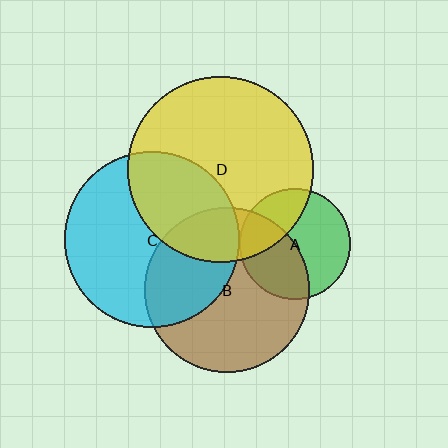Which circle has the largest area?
Circle D (yellow).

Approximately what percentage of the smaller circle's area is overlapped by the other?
Approximately 30%.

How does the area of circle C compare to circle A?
Approximately 2.5 times.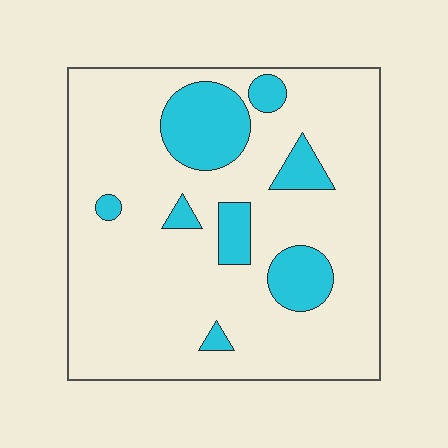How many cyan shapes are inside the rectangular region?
8.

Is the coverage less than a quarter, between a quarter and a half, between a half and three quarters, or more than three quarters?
Less than a quarter.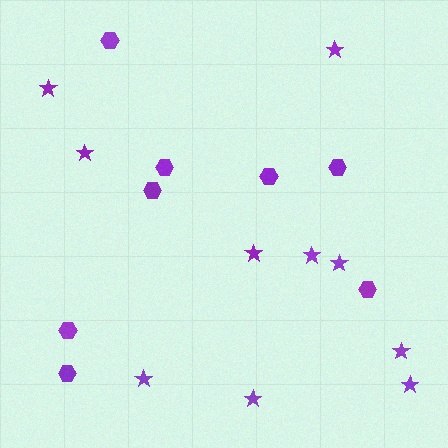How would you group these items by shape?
There are 2 groups: one group of stars (10) and one group of hexagons (8).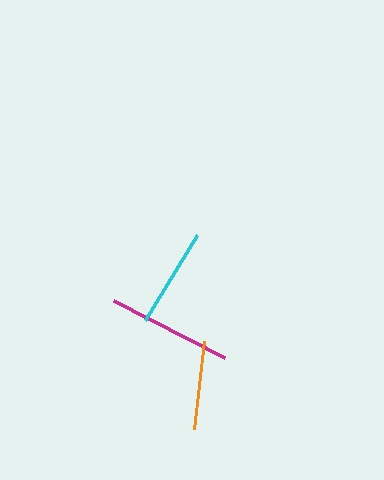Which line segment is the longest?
The magenta line is the longest at approximately 125 pixels.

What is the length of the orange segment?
The orange segment is approximately 88 pixels long.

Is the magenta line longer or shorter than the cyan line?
The magenta line is longer than the cyan line.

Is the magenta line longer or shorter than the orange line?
The magenta line is longer than the orange line.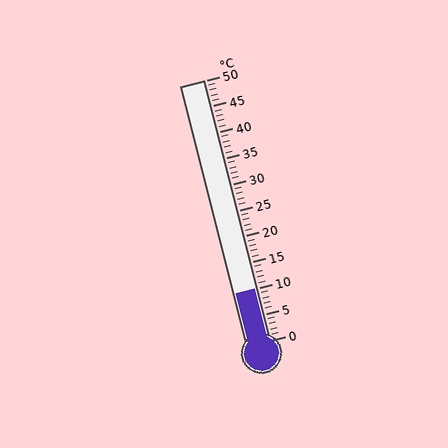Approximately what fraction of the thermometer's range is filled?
The thermometer is filled to approximately 20% of its range.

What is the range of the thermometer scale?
The thermometer scale ranges from 0°C to 50°C.